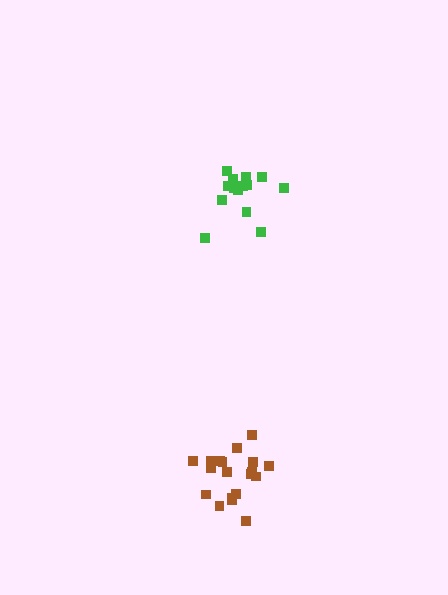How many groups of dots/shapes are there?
There are 2 groups.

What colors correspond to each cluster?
The clusters are colored: green, brown.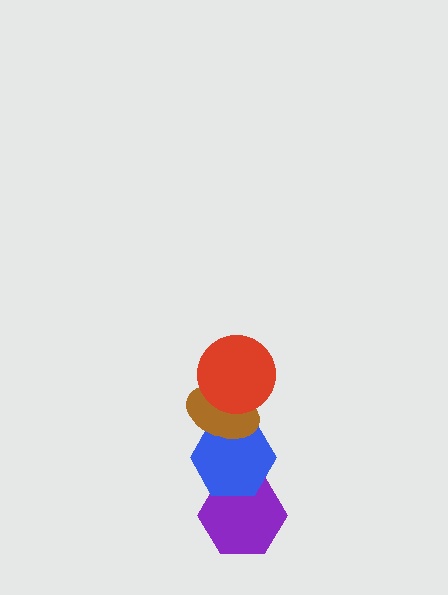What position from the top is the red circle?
The red circle is 1st from the top.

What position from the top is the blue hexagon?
The blue hexagon is 3rd from the top.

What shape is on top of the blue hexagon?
The brown ellipse is on top of the blue hexagon.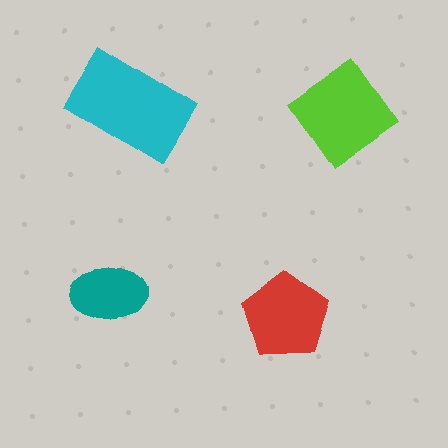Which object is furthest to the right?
The lime diamond is rightmost.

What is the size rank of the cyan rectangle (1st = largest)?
1st.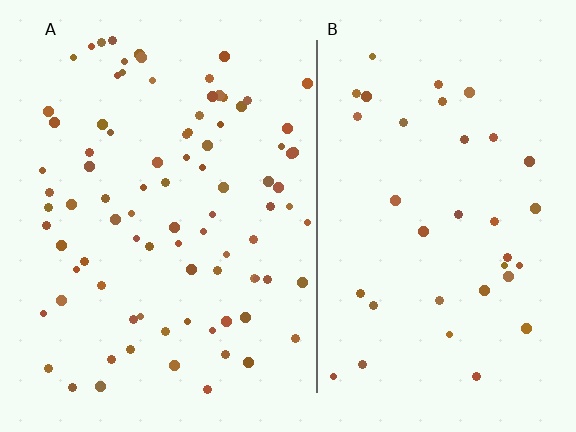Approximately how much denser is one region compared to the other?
Approximately 2.4× — region A over region B.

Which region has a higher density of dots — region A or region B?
A (the left).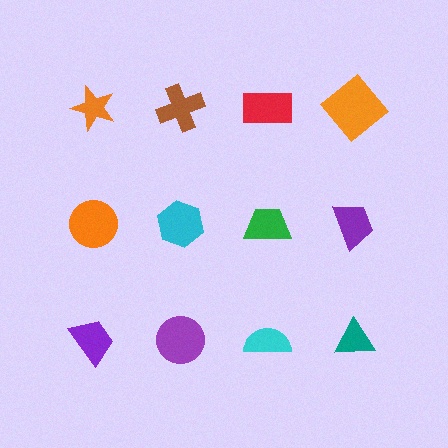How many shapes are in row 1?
4 shapes.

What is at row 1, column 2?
A brown cross.